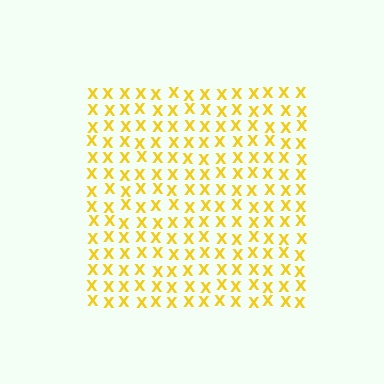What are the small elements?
The small elements are letter X's.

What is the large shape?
The large shape is a square.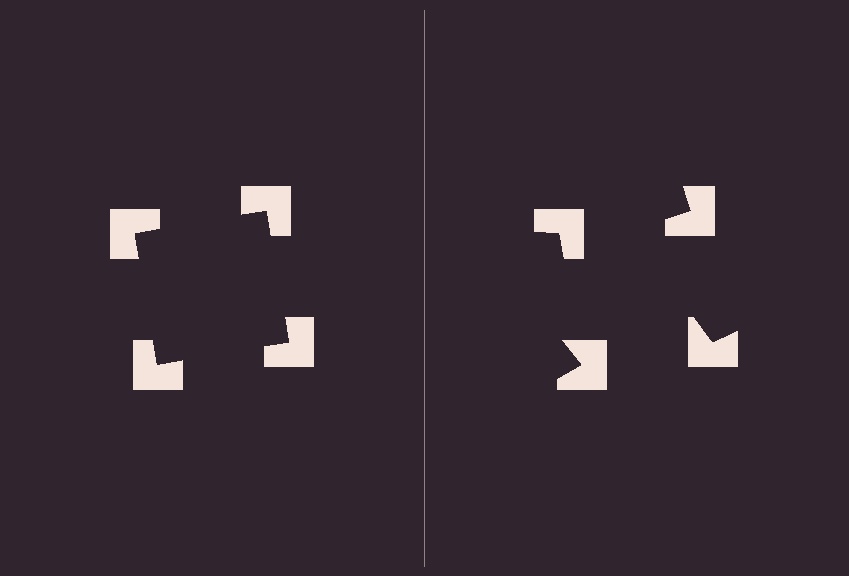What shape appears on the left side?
An illusory square.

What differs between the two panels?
The notched squares are positioned identically on both sides; only the wedge orientations differ. On the left they align to a square; on the right they are misaligned.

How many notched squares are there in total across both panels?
8 — 4 on each side.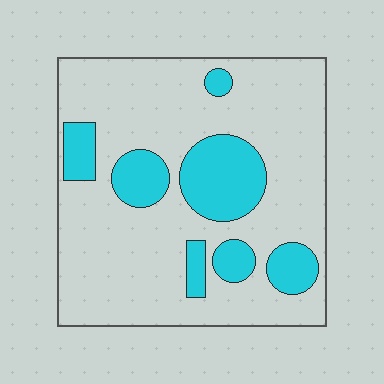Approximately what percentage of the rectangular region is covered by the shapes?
Approximately 20%.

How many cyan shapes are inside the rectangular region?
7.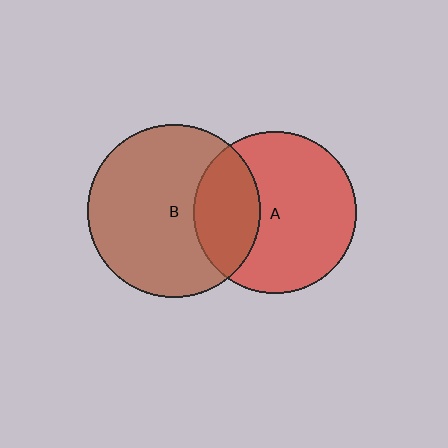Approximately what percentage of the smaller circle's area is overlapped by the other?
Approximately 30%.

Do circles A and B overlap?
Yes.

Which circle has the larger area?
Circle B (brown).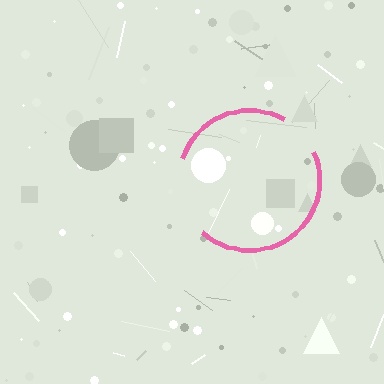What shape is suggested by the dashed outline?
The dashed outline suggests a circle.